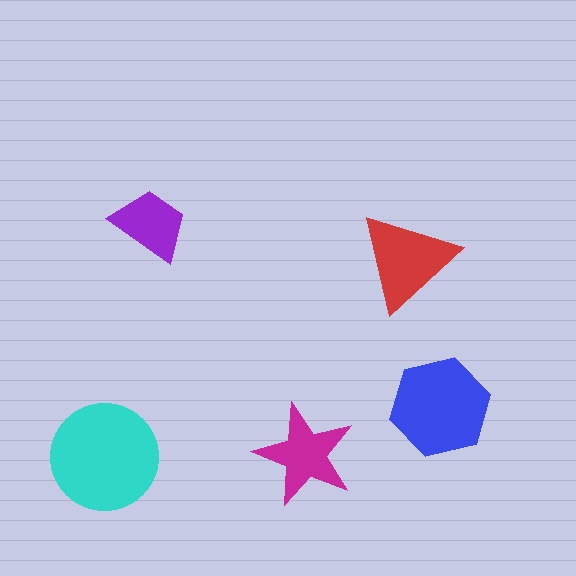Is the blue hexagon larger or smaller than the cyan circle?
Smaller.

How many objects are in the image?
There are 5 objects in the image.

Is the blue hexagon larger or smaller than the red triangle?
Larger.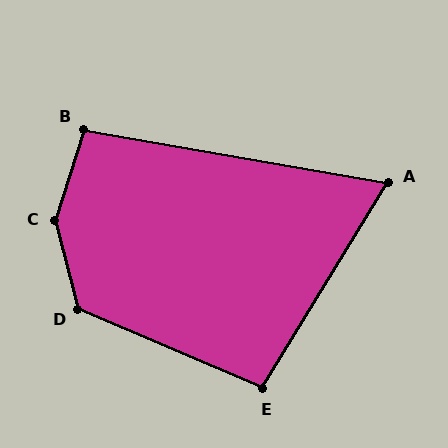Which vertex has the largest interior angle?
C, at approximately 148 degrees.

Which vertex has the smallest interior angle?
A, at approximately 69 degrees.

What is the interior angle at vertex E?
Approximately 98 degrees (obtuse).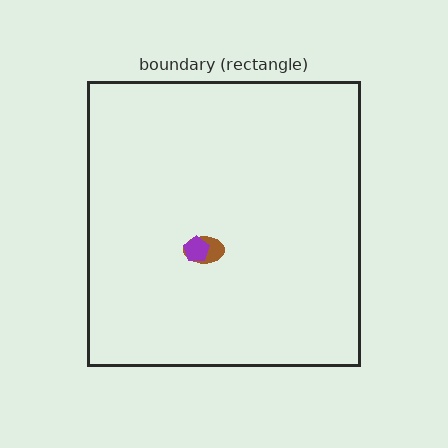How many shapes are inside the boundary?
2 inside, 0 outside.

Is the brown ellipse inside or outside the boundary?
Inside.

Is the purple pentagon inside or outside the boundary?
Inside.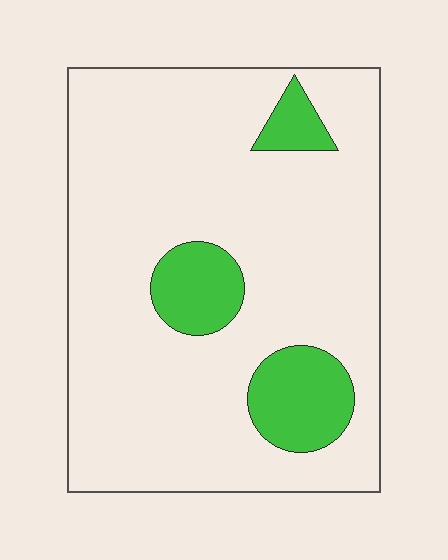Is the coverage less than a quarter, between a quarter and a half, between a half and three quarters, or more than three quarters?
Less than a quarter.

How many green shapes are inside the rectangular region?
3.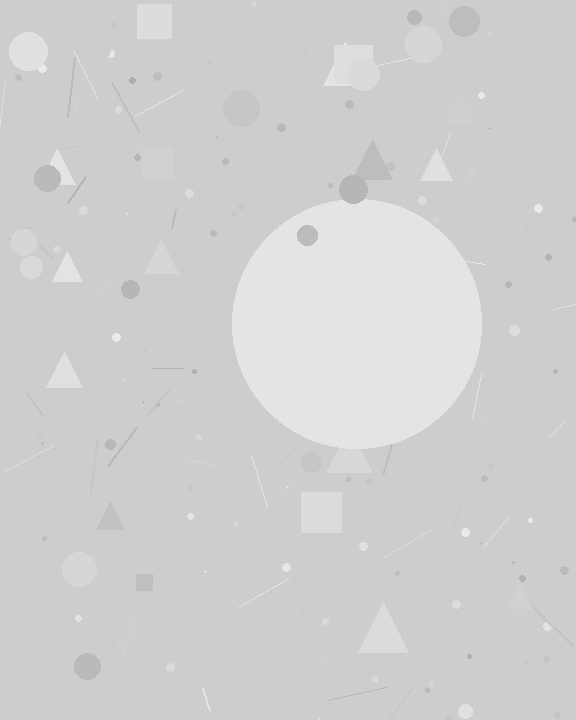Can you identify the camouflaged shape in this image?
The camouflaged shape is a circle.